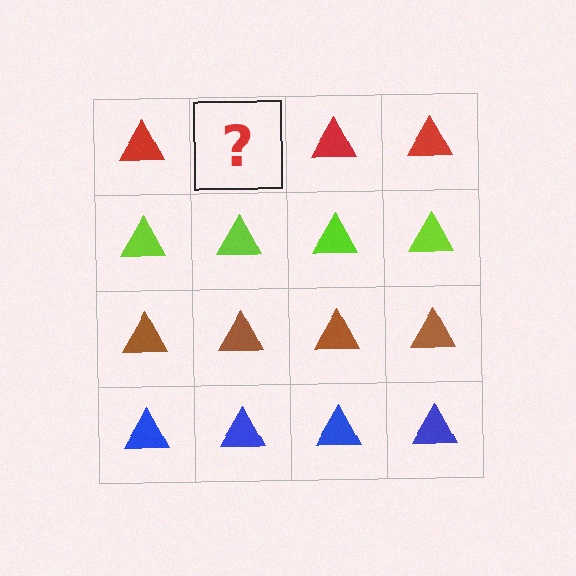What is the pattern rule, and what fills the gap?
The rule is that each row has a consistent color. The gap should be filled with a red triangle.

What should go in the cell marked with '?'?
The missing cell should contain a red triangle.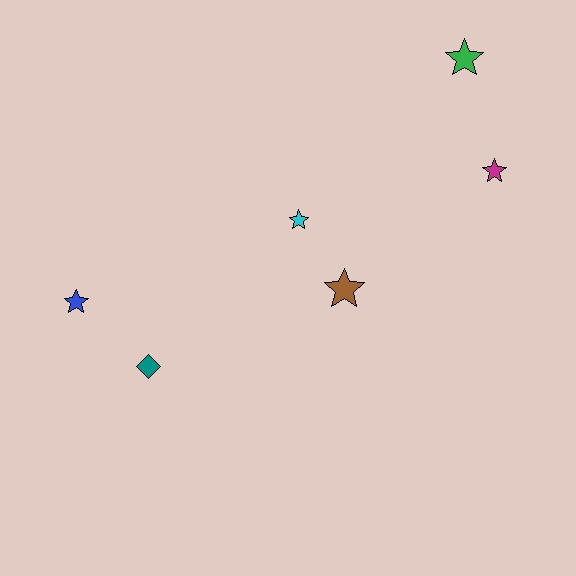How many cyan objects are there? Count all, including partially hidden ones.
There is 1 cyan object.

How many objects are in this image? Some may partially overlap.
There are 6 objects.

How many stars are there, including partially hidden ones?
There are 5 stars.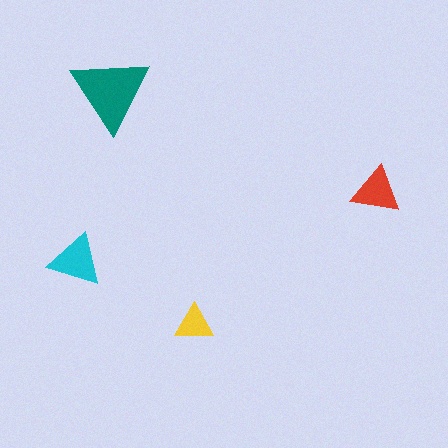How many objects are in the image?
There are 4 objects in the image.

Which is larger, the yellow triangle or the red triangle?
The red one.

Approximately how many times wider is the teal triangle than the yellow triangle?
About 2 times wider.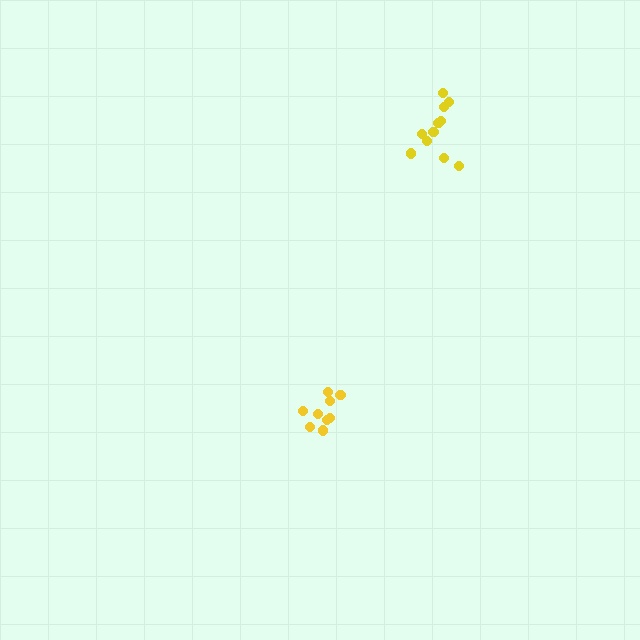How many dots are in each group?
Group 1: 9 dots, Group 2: 11 dots (20 total).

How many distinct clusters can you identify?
There are 2 distinct clusters.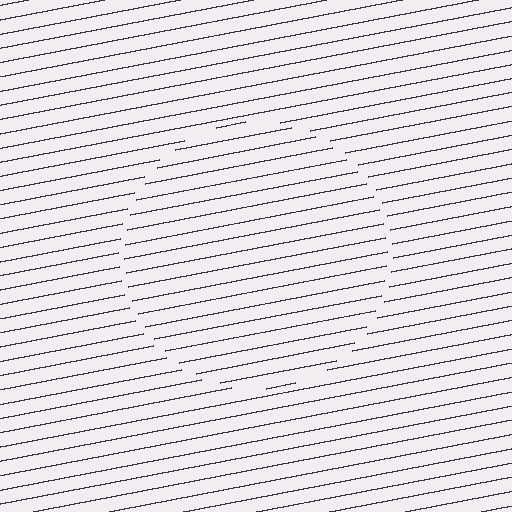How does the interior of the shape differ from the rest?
The interior of the shape contains the same grating, shifted by half a period — the contour is defined by the phase discontinuity where line-ends from the inner and outer gratings abut.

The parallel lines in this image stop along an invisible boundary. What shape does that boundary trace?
An illusory circle. The interior of the shape contains the same grating, shifted by half a period — the contour is defined by the phase discontinuity where line-ends from the inner and outer gratings abut.